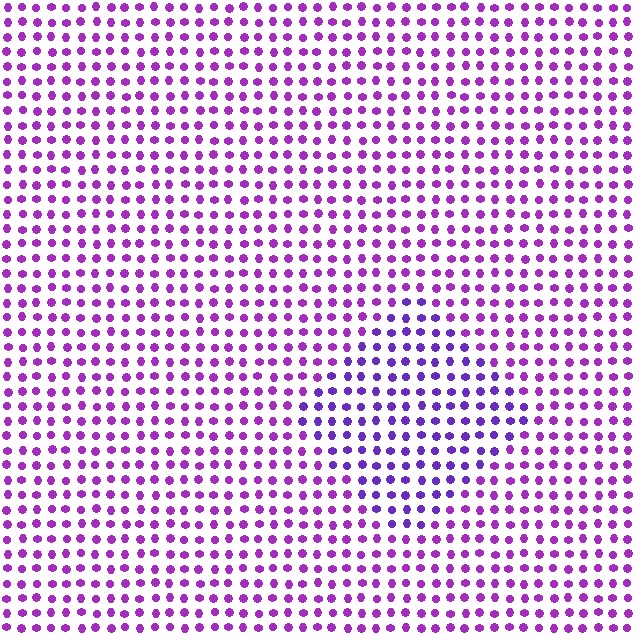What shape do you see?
I see a diamond.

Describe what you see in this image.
The image is filled with small purple elements in a uniform arrangement. A diamond-shaped region is visible where the elements are tinted to a slightly different hue, forming a subtle color boundary.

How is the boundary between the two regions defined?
The boundary is defined purely by a slight shift in hue (about 25 degrees). Spacing, size, and orientation are identical on both sides.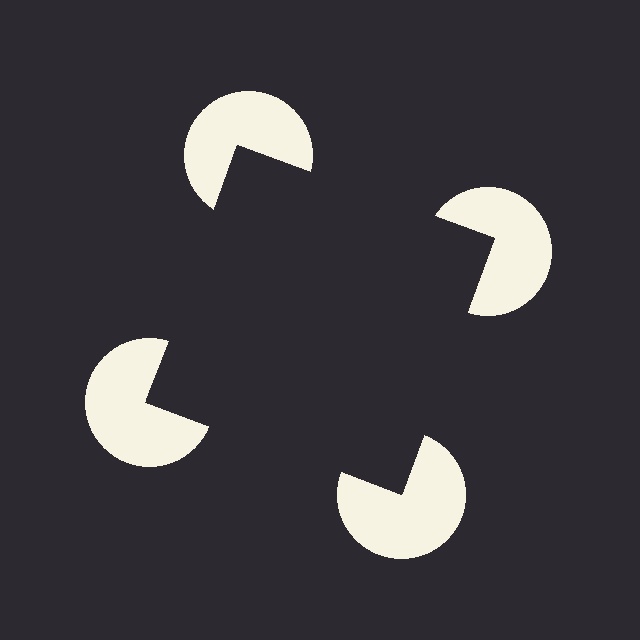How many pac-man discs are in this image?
There are 4 — one at each vertex of the illusory square.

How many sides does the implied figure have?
4 sides.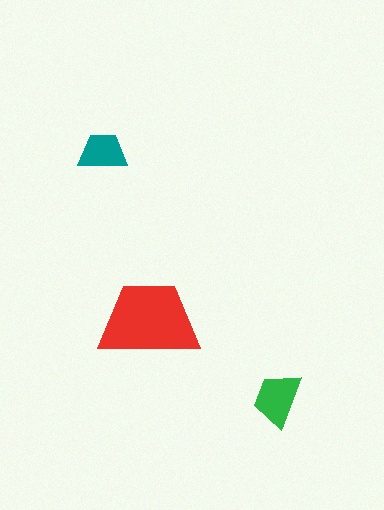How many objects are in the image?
There are 3 objects in the image.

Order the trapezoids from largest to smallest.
the red one, the green one, the teal one.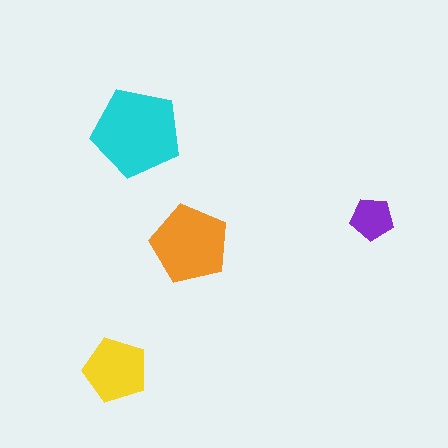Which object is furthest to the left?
The yellow pentagon is leftmost.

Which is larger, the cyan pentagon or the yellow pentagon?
The cyan one.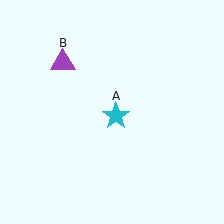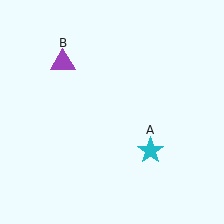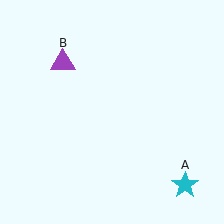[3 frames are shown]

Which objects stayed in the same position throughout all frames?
Purple triangle (object B) remained stationary.